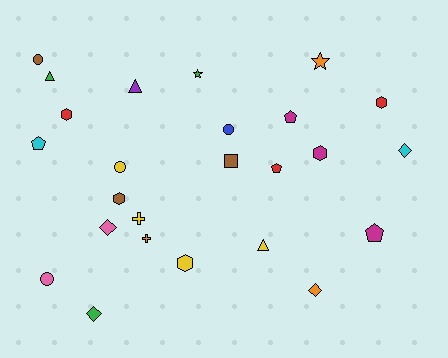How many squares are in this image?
There is 1 square.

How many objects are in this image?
There are 25 objects.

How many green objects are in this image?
There are 3 green objects.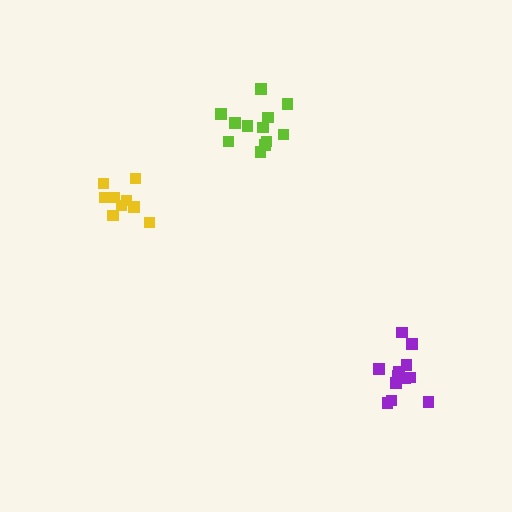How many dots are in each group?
Group 1: 12 dots, Group 2: 9 dots, Group 3: 12 dots (33 total).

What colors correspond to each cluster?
The clusters are colored: lime, yellow, purple.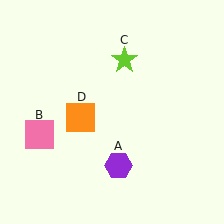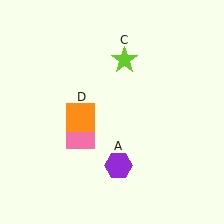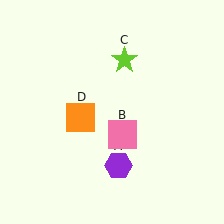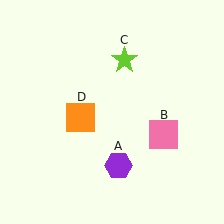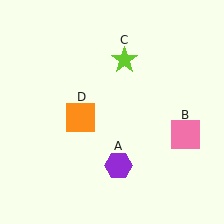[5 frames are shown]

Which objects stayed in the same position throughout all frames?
Purple hexagon (object A) and lime star (object C) and orange square (object D) remained stationary.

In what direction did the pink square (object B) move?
The pink square (object B) moved right.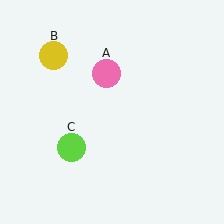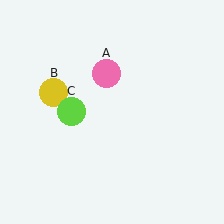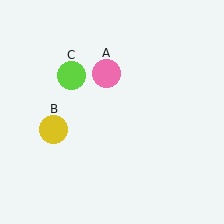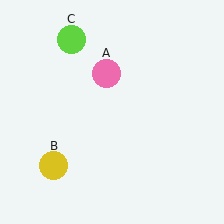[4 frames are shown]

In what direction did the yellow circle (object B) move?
The yellow circle (object B) moved down.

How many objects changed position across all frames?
2 objects changed position: yellow circle (object B), lime circle (object C).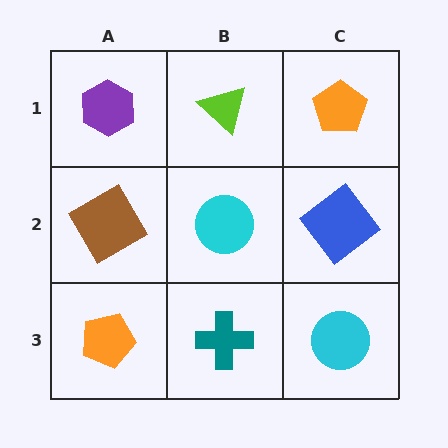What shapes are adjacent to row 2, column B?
A lime triangle (row 1, column B), a teal cross (row 3, column B), a brown diamond (row 2, column A), a blue diamond (row 2, column C).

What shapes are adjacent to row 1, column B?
A cyan circle (row 2, column B), a purple hexagon (row 1, column A), an orange pentagon (row 1, column C).